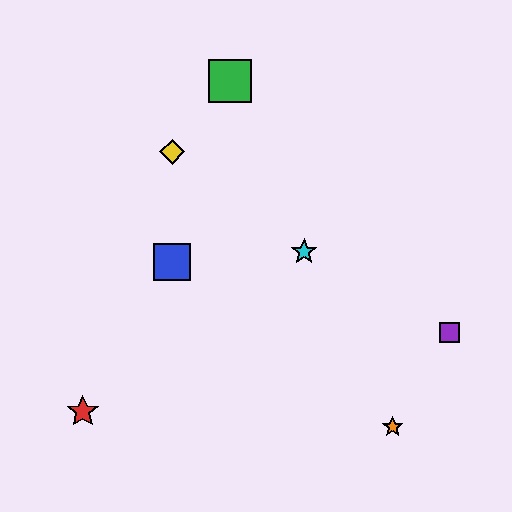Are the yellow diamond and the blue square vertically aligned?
Yes, both are at x≈172.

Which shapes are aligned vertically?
The blue square, the yellow diamond are aligned vertically.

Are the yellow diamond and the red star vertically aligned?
No, the yellow diamond is at x≈172 and the red star is at x≈83.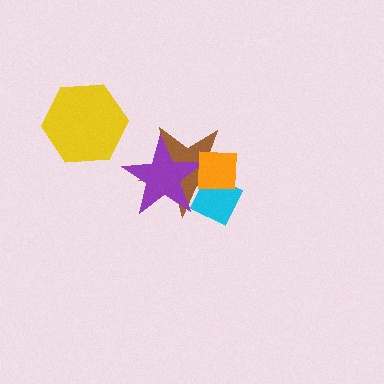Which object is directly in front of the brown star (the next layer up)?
The purple star is directly in front of the brown star.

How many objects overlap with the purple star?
3 objects overlap with the purple star.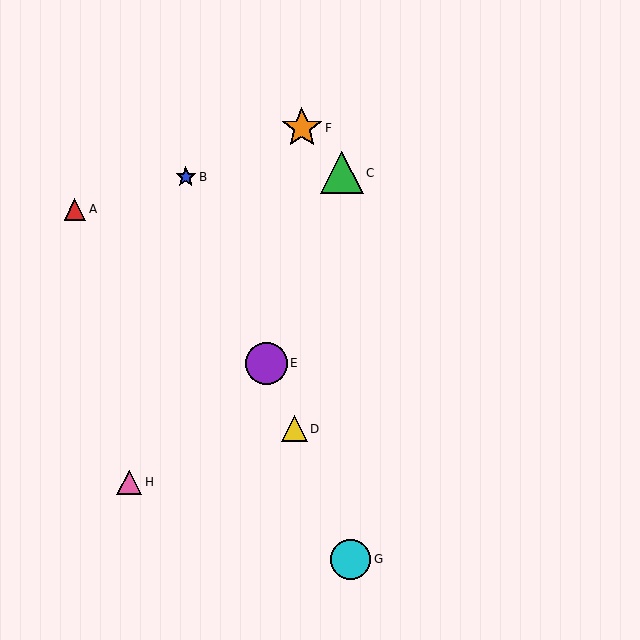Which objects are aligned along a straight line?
Objects B, D, E, G are aligned along a straight line.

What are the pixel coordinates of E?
Object E is at (266, 363).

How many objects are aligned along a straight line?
4 objects (B, D, E, G) are aligned along a straight line.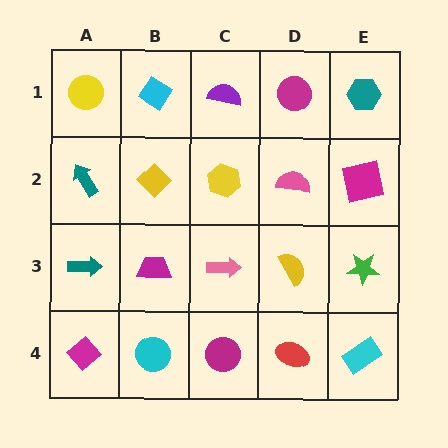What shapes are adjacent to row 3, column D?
A pink semicircle (row 2, column D), a red ellipse (row 4, column D), a pink arrow (row 3, column C), a green star (row 3, column E).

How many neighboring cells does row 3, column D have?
4.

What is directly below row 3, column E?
A cyan rectangle.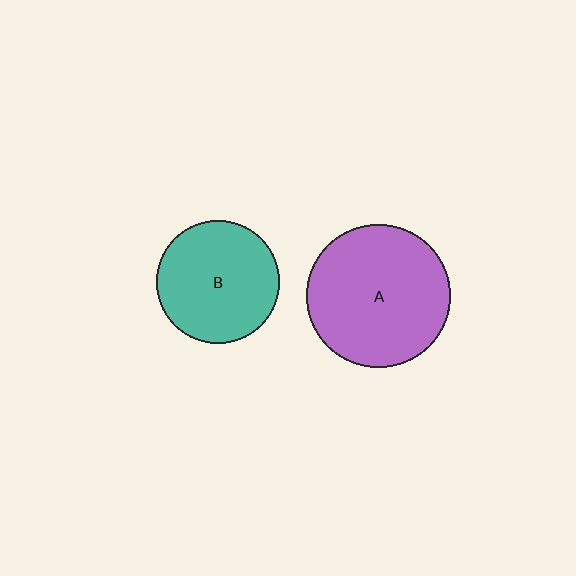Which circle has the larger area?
Circle A (purple).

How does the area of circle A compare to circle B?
Approximately 1.4 times.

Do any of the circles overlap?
No, none of the circles overlap.